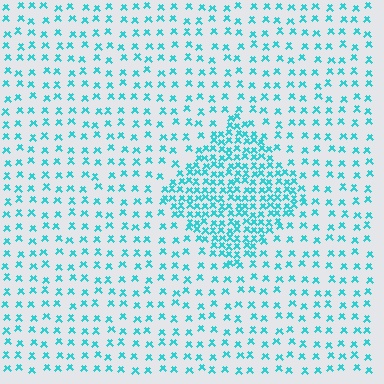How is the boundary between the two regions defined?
The boundary is defined by a change in element density (approximately 2.6x ratio). All elements are the same color, size, and shape.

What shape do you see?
I see a diamond.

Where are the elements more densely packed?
The elements are more densely packed inside the diamond boundary.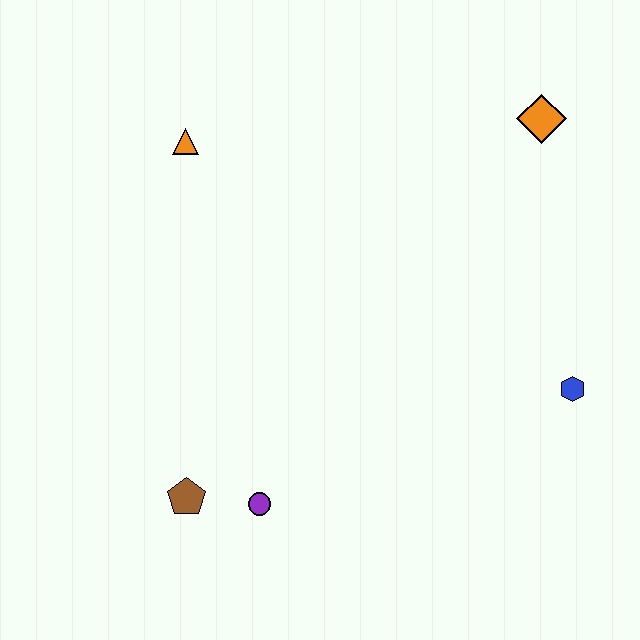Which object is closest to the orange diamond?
The blue hexagon is closest to the orange diamond.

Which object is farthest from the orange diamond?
The brown pentagon is farthest from the orange diamond.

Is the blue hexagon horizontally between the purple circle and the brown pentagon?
No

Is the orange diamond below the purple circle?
No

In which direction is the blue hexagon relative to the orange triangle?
The blue hexagon is to the right of the orange triangle.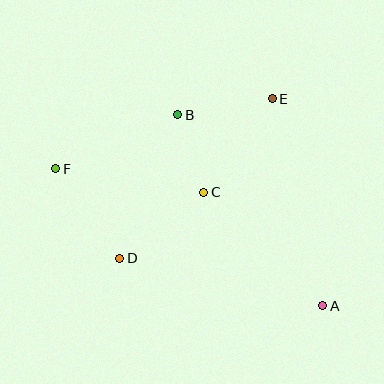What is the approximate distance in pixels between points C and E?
The distance between C and E is approximately 116 pixels.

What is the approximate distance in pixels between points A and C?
The distance between A and C is approximately 164 pixels.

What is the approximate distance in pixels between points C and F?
The distance between C and F is approximately 150 pixels.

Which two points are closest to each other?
Points B and C are closest to each other.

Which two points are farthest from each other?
Points A and F are farthest from each other.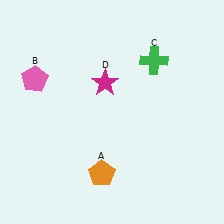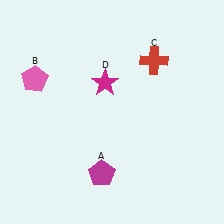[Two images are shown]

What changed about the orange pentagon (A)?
In Image 1, A is orange. In Image 2, it changed to magenta.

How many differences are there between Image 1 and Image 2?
There are 2 differences between the two images.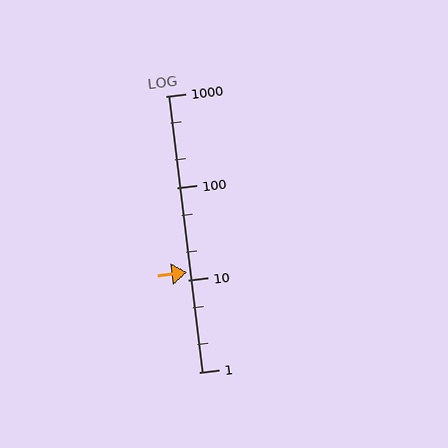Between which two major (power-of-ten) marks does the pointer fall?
The pointer is between 10 and 100.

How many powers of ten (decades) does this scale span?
The scale spans 3 decades, from 1 to 1000.